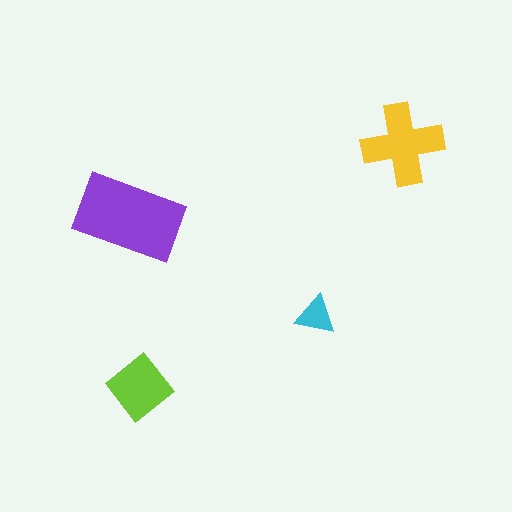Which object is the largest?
The purple rectangle.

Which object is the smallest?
The cyan triangle.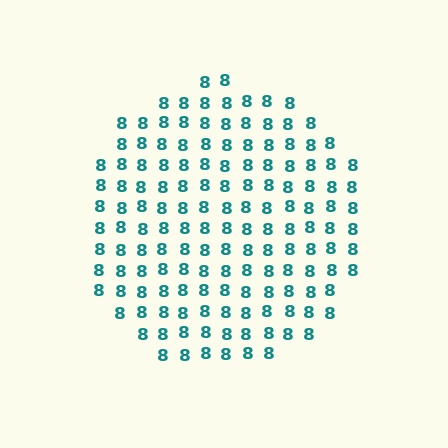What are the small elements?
The small elements are digit 8's.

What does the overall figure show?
The overall figure shows a circle.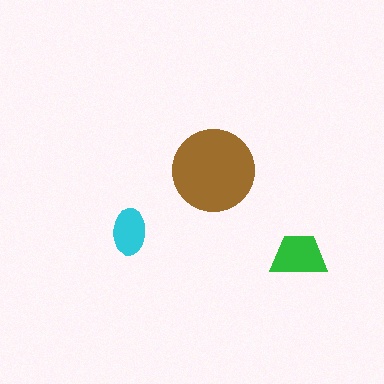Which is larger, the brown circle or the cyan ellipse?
The brown circle.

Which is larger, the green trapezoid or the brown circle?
The brown circle.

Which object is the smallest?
The cyan ellipse.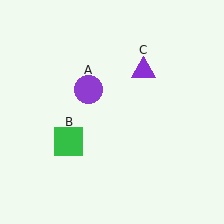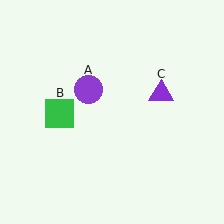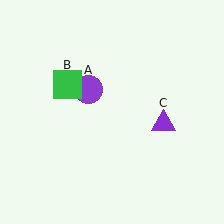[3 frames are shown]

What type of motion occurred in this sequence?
The green square (object B), purple triangle (object C) rotated clockwise around the center of the scene.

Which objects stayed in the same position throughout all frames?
Purple circle (object A) remained stationary.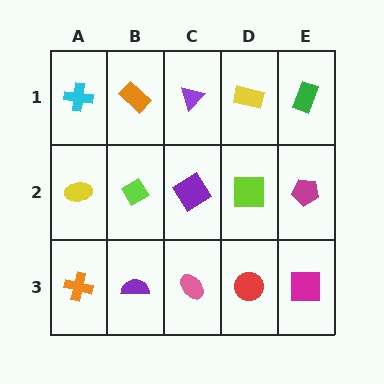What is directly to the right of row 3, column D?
A magenta square.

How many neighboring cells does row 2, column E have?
3.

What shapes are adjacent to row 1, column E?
A magenta pentagon (row 2, column E), a yellow rectangle (row 1, column D).